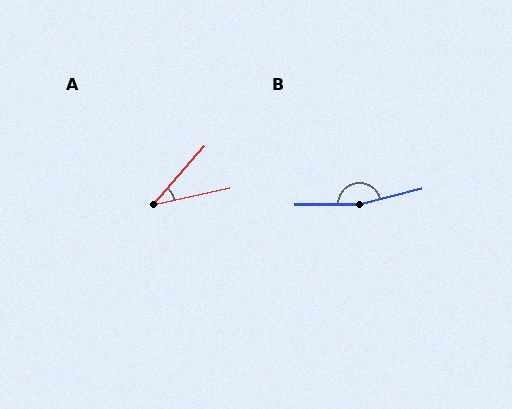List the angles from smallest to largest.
A (36°), B (165°).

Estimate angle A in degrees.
Approximately 36 degrees.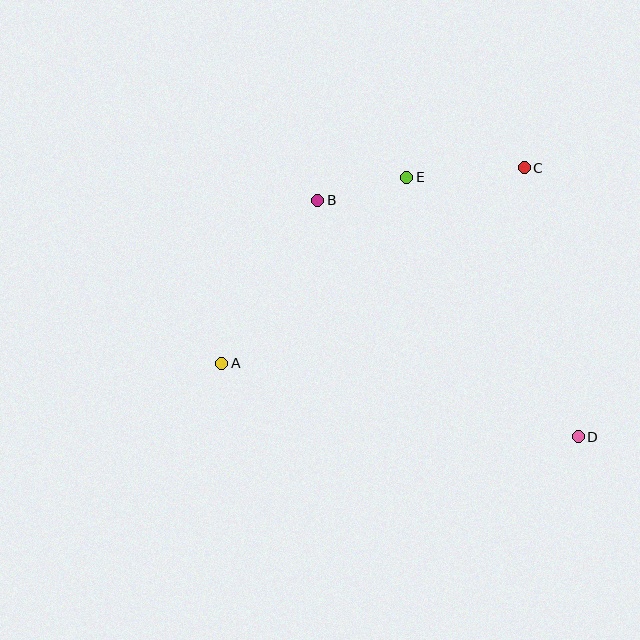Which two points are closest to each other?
Points B and E are closest to each other.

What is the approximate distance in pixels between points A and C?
The distance between A and C is approximately 360 pixels.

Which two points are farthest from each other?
Points A and D are farthest from each other.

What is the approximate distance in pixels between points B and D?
The distance between B and D is approximately 352 pixels.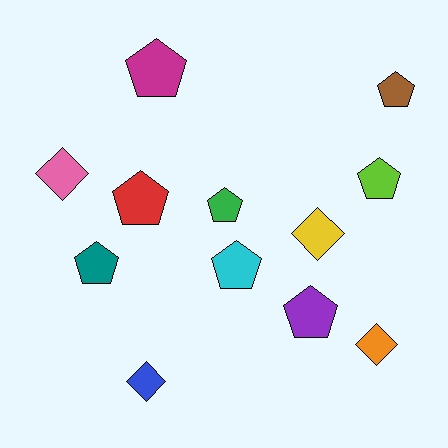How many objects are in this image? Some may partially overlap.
There are 12 objects.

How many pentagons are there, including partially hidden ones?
There are 8 pentagons.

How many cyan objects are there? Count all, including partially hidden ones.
There is 1 cyan object.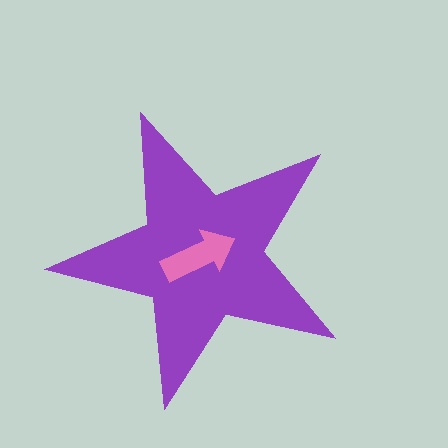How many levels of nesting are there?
2.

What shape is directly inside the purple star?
The pink arrow.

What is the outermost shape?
The purple star.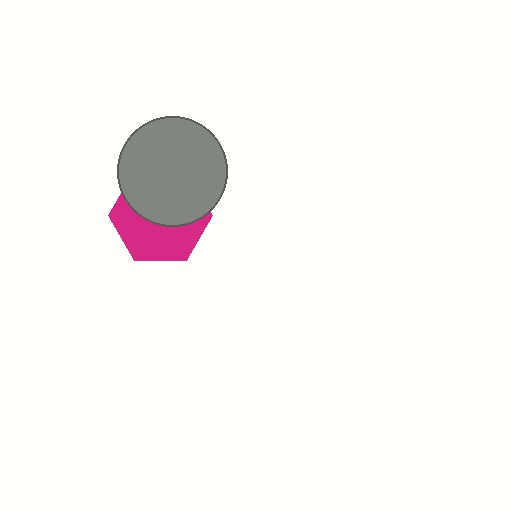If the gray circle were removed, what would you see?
You would see the complete magenta hexagon.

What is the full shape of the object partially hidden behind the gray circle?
The partially hidden object is a magenta hexagon.